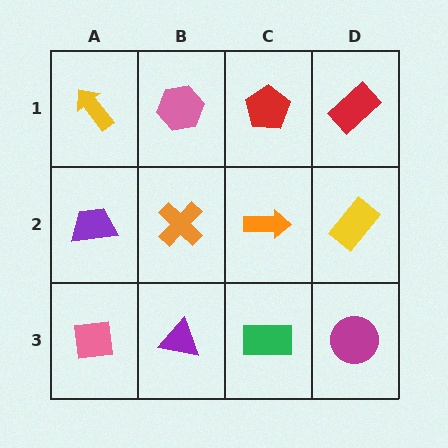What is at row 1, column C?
A red pentagon.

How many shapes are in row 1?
4 shapes.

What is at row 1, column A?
A yellow arrow.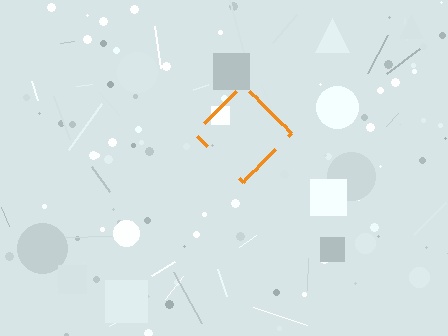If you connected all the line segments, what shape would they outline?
They would outline a diamond.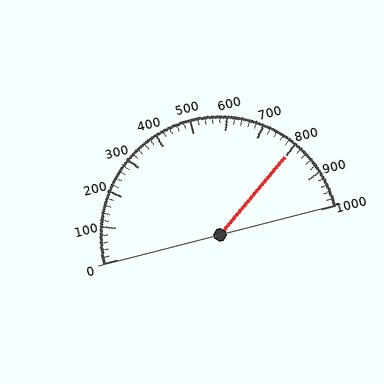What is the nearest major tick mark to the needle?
The nearest major tick mark is 800.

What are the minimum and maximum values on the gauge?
The gauge ranges from 0 to 1000.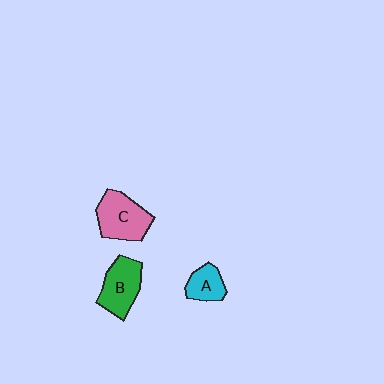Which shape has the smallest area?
Shape A (cyan).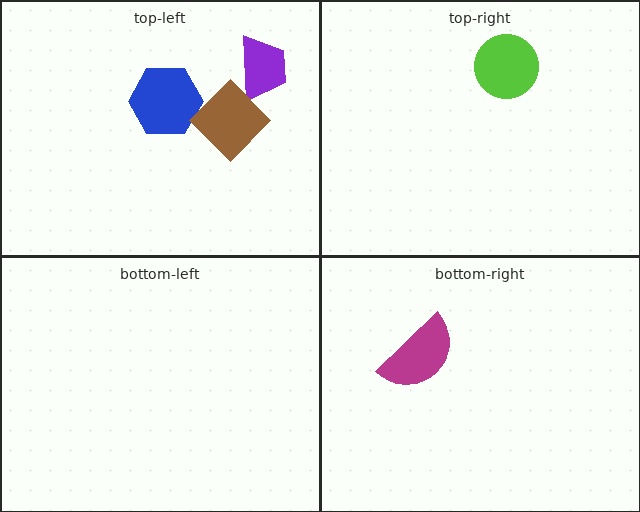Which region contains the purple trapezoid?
The top-left region.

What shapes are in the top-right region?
The lime circle.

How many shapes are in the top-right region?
1.